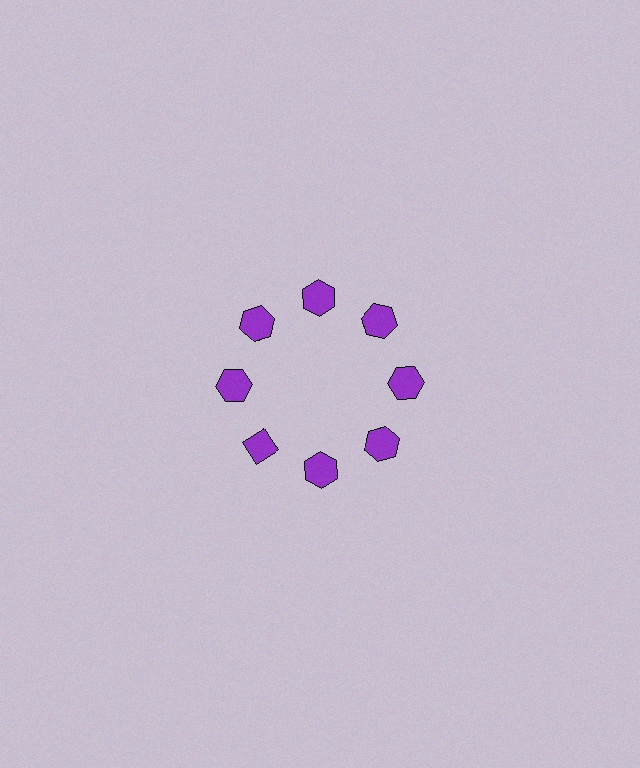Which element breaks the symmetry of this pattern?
The purple diamond at roughly the 8 o'clock position breaks the symmetry. All other shapes are purple hexagons.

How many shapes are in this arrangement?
There are 8 shapes arranged in a ring pattern.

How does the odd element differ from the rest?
It has a different shape: diamond instead of hexagon.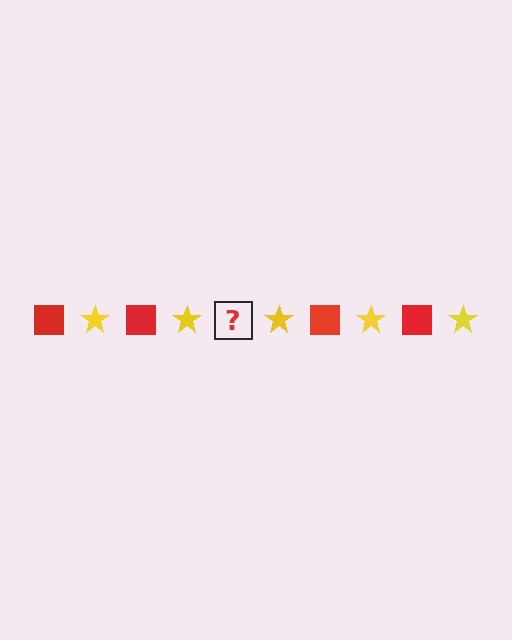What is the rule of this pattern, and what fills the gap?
The rule is that the pattern alternates between red square and yellow star. The gap should be filled with a red square.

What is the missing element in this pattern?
The missing element is a red square.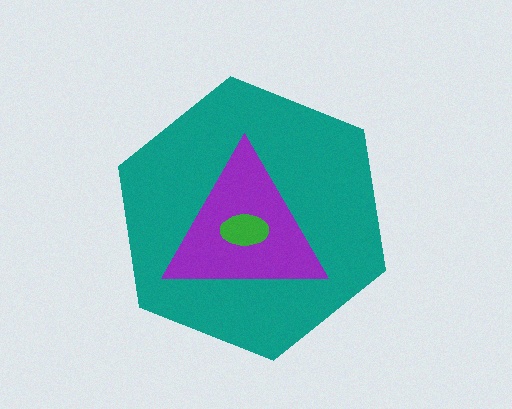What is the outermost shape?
The teal hexagon.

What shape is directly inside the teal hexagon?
The purple triangle.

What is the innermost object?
The green ellipse.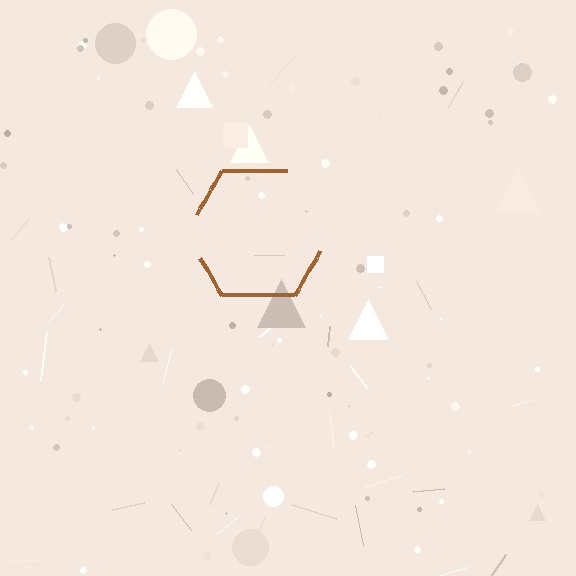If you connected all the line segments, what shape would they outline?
They would outline a hexagon.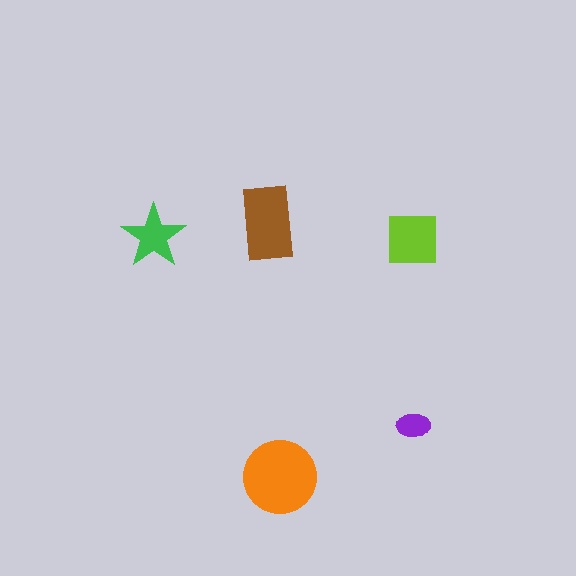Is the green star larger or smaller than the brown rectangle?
Smaller.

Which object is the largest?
The orange circle.